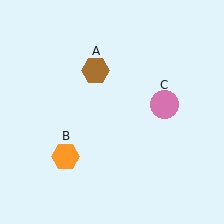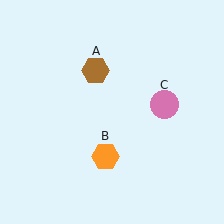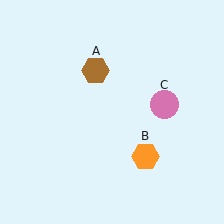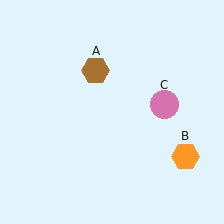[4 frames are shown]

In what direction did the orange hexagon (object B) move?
The orange hexagon (object B) moved right.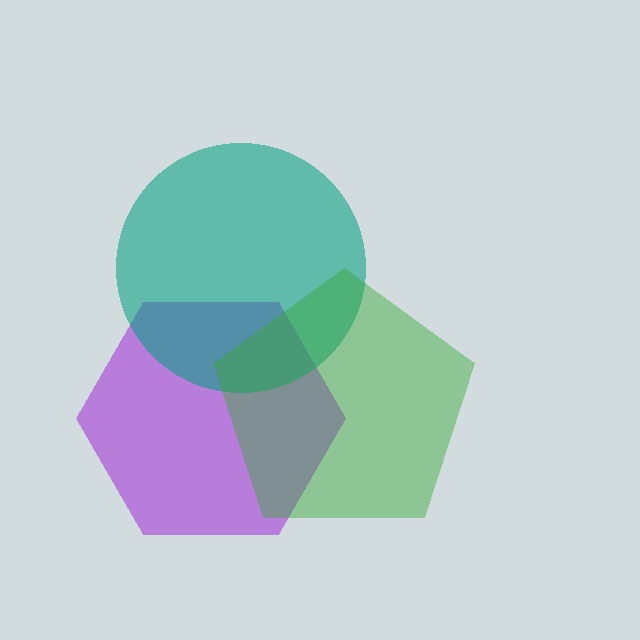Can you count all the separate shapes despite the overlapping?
Yes, there are 3 separate shapes.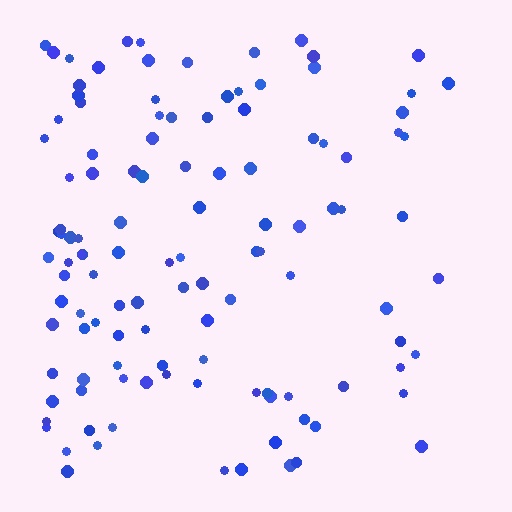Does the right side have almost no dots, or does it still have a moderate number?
Still a moderate number, just noticeably fewer than the left.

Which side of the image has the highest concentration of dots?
The left.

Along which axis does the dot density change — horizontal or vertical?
Horizontal.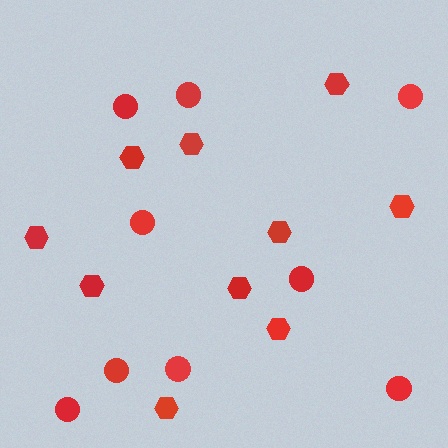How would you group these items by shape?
There are 2 groups: one group of circles (9) and one group of hexagons (10).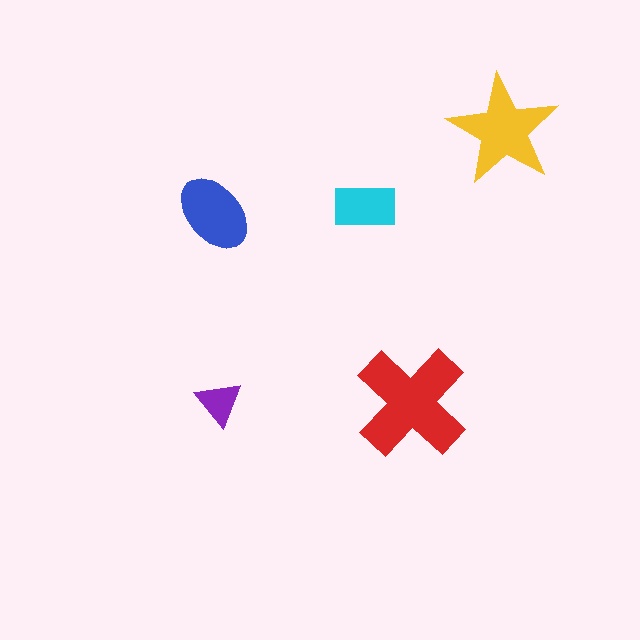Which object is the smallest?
The purple triangle.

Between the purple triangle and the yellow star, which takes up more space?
The yellow star.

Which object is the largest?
The red cross.